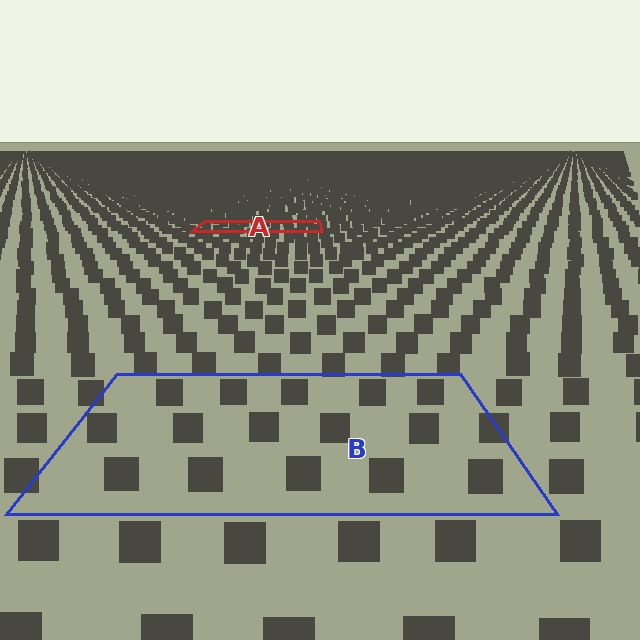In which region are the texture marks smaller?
The texture marks are smaller in region A, because it is farther away.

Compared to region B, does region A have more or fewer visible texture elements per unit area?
Region A has more texture elements per unit area — they are packed more densely because it is farther away.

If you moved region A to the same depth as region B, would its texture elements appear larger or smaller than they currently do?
They would appear larger. At a closer depth, the same texture elements are projected at a bigger on-screen size.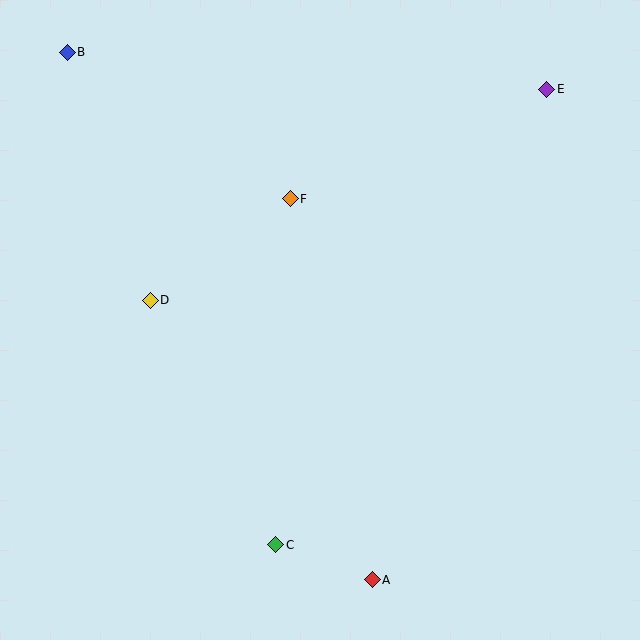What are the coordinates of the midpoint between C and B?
The midpoint between C and B is at (172, 298).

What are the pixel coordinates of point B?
Point B is at (67, 52).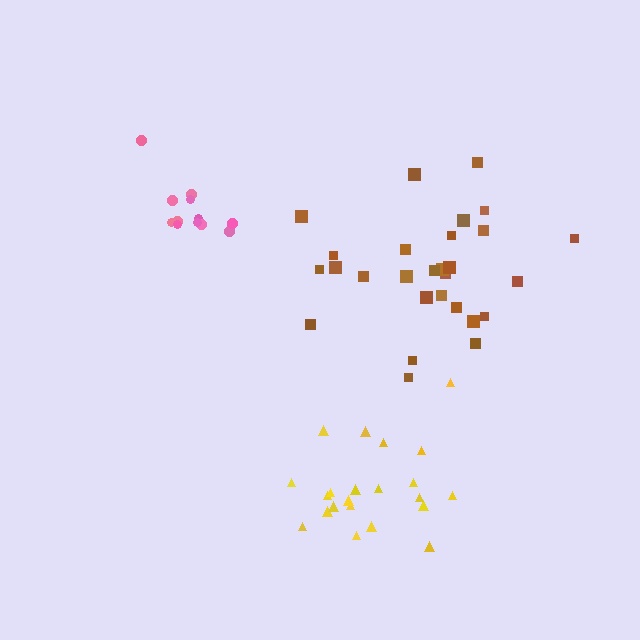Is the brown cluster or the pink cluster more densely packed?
Pink.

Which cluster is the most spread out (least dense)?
Yellow.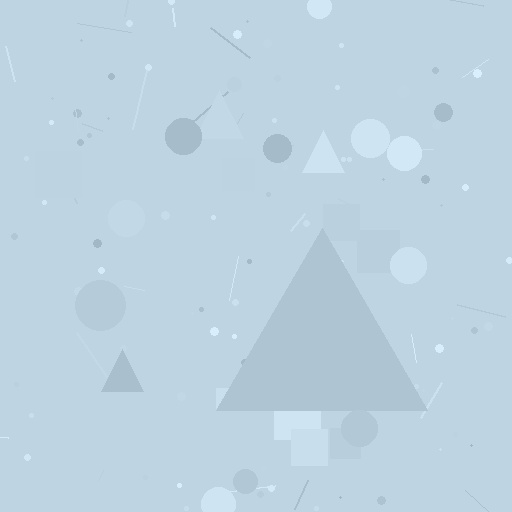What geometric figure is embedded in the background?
A triangle is embedded in the background.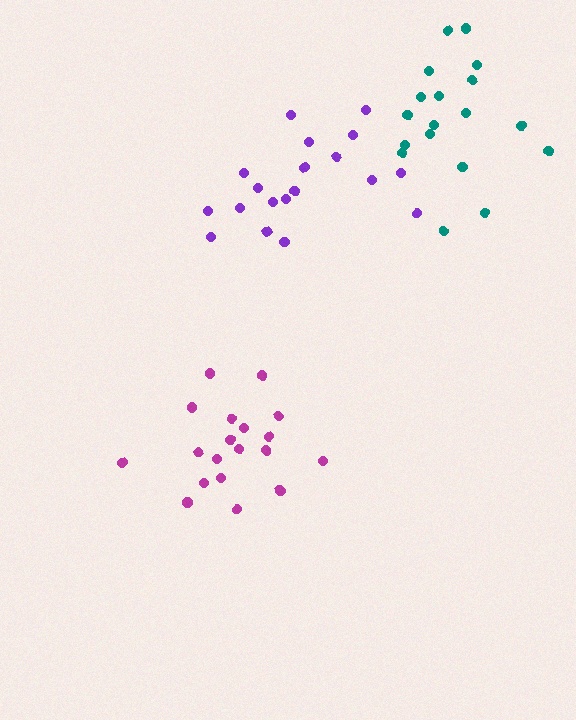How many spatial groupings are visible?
There are 3 spatial groupings.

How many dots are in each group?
Group 1: 19 dots, Group 2: 19 dots, Group 3: 18 dots (56 total).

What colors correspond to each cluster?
The clusters are colored: purple, magenta, teal.